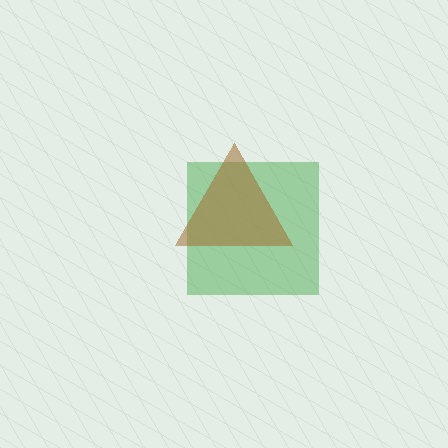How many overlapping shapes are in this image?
There are 2 overlapping shapes in the image.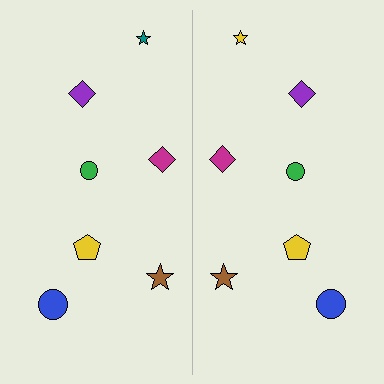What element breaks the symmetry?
The yellow star on the right side breaks the symmetry — its mirror counterpart is teal.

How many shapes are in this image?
There are 14 shapes in this image.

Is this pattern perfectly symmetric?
No, the pattern is not perfectly symmetric. The yellow star on the right side breaks the symmetry — its mirror counterpart is teal.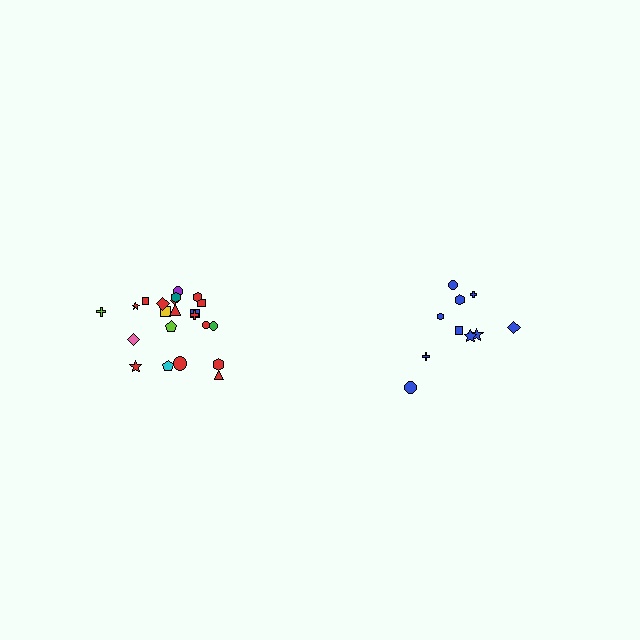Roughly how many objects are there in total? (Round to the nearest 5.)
Roughly 30 objects in total.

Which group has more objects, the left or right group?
The left group.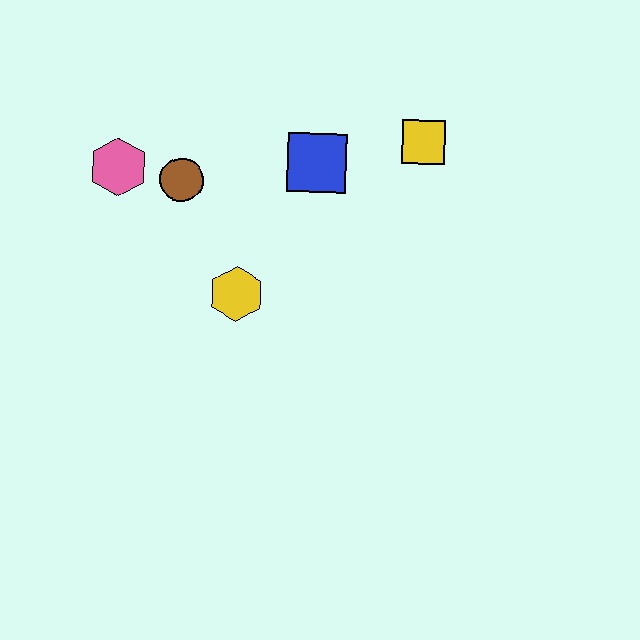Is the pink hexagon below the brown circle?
No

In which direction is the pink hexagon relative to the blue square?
The pink hexagon is to the left of the blue square.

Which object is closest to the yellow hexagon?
The brown circle is closest to the yellow hexagon.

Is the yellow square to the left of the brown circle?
No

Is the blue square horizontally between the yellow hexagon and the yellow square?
Yes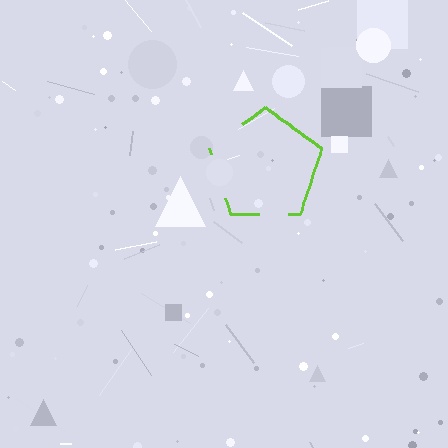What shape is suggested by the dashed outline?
The dashed outline suggests a pentagon.